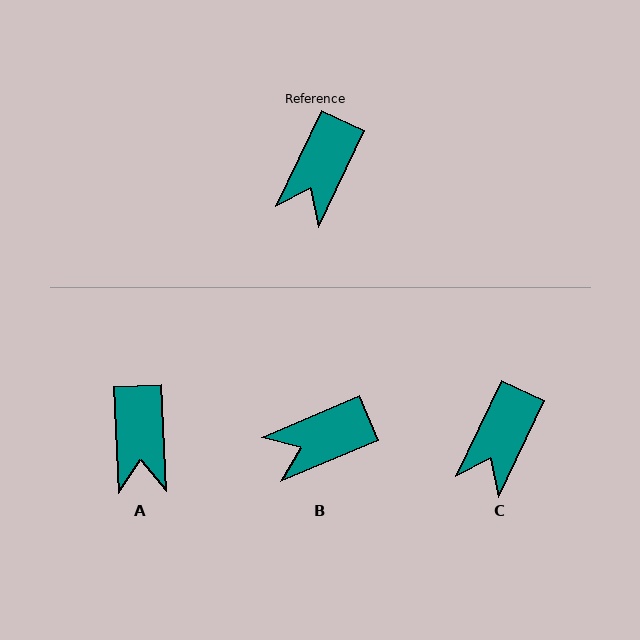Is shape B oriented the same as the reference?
No, it is off by about 42 degrees.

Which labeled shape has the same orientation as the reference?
C.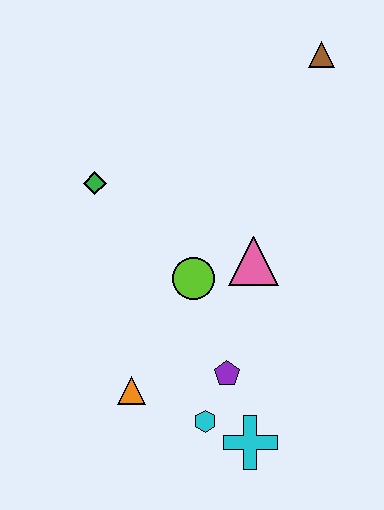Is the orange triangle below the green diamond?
Yes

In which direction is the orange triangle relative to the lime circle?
The orange triangle is below the lime circle.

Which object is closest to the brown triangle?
The pink triangle is closest to the brown triangle.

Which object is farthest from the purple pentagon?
The brown triangle is farthest from the purple pentagon.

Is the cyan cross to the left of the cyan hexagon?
No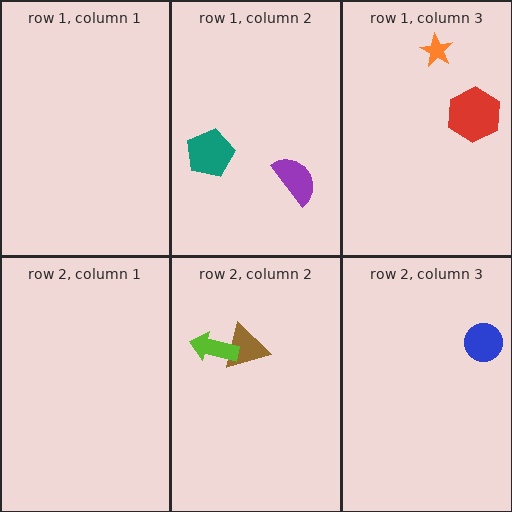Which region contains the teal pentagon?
The row 1, column 2 region.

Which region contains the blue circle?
The row 2, column 3 region.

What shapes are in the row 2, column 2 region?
The brown triangle, the lime arrow.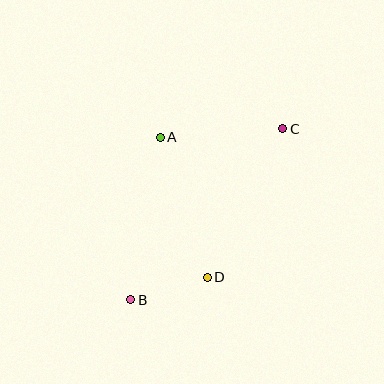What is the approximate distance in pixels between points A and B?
The distance between A and B is approximately 165 pixels.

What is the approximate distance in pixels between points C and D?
The distance between C and D is approximately 166 pixels.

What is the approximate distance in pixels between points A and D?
The distance between A and D is approximately 148 pixels.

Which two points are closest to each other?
Points B and D are closest to each other.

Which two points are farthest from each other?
Points B and C are farthest from each other.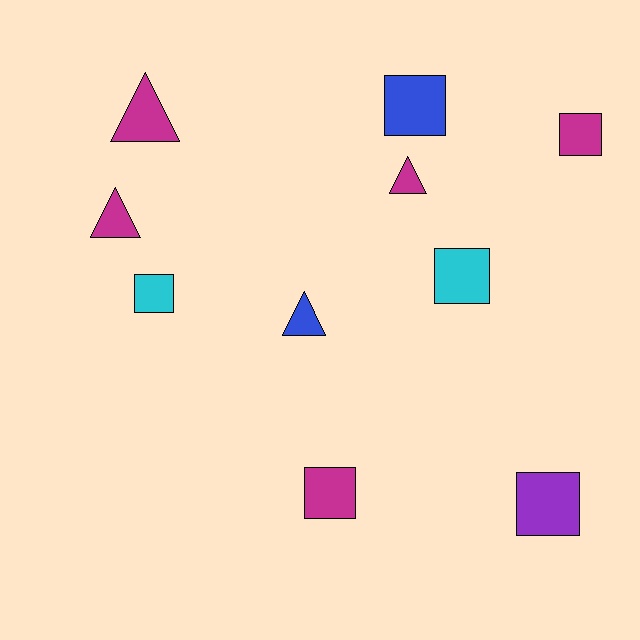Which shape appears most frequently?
Square, with 6 objects.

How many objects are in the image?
There are 10 objects.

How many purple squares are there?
There is 1 purple square.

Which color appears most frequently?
Magenta, with 5 objects.